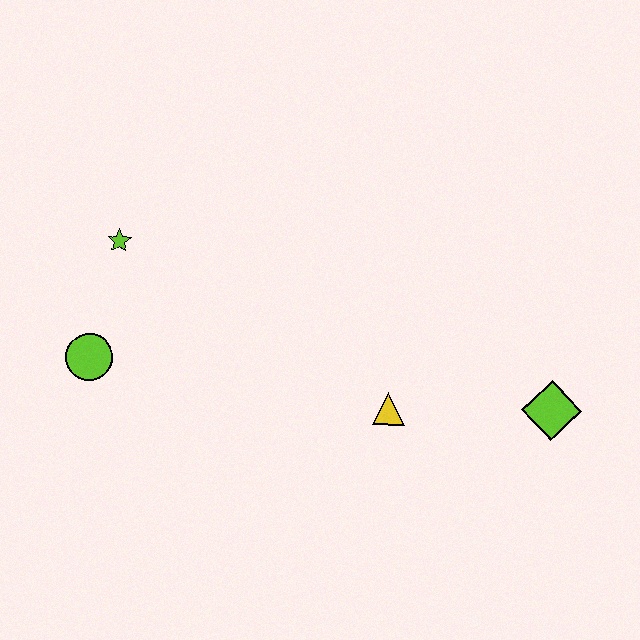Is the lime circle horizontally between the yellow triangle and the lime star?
No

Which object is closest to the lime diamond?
The yellow triangle is closest to the lime diamond.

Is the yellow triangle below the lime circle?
Yes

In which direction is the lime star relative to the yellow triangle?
The lime star is to the left of the yellow triangle.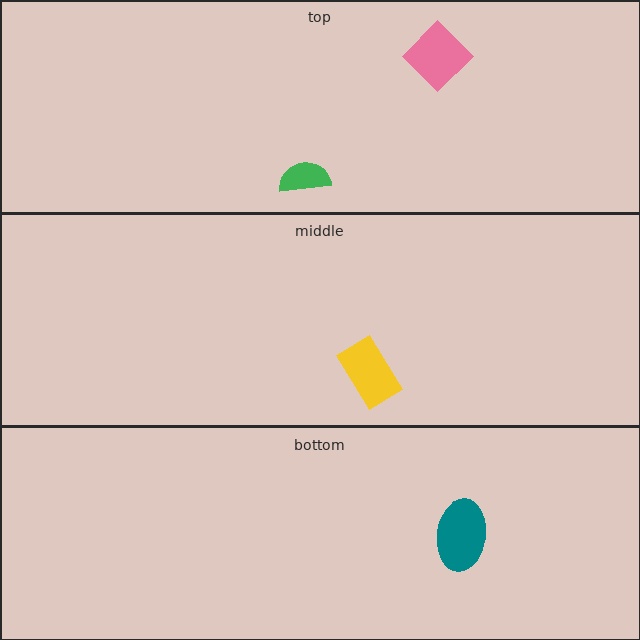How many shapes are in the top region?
2.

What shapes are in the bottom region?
The teal ellipse.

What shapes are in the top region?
The green semicircle, the pink diamond.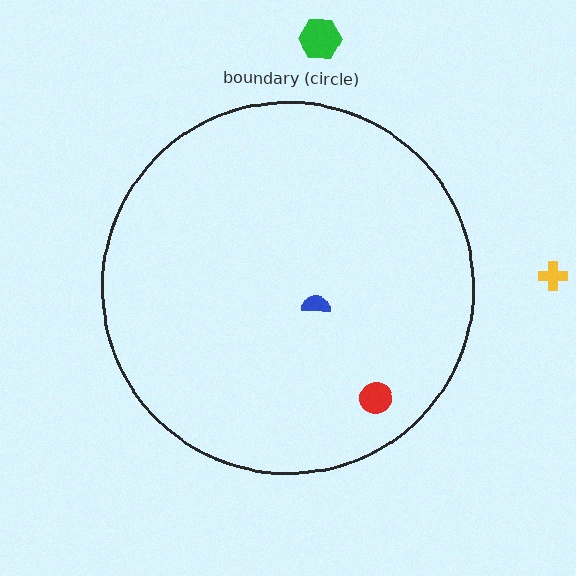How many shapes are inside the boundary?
2 inside, 2 outside.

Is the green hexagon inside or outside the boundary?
Outside.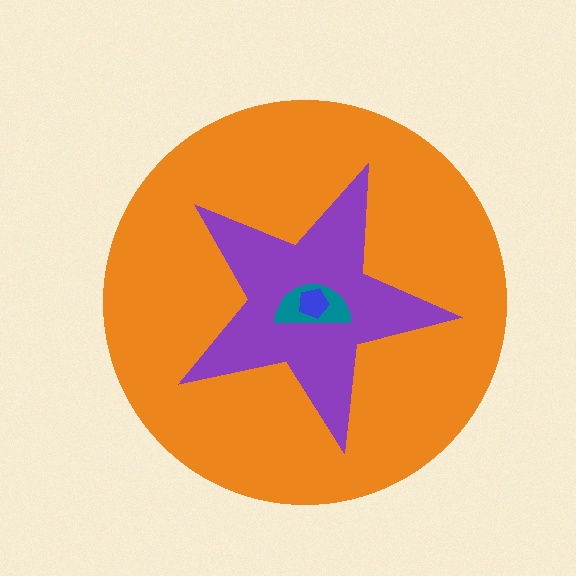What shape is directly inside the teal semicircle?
The blue pentagon.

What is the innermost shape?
The blue pentagon.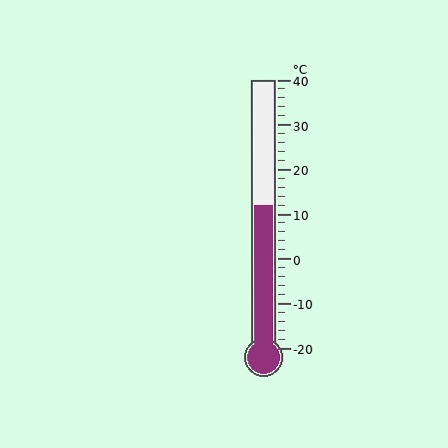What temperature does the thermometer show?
The thermometer shows approximately 12°C.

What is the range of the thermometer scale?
The thermometer scale ranges from -20°C to 40°C.